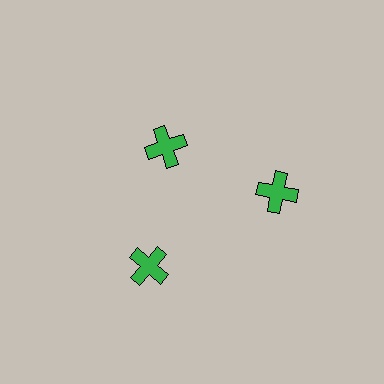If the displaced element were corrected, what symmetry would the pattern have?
It would have 3-fold rotational symmetry — the pattern would map onto itself every 120 degrees.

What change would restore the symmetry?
The symmetry would be restored by moving it outward, back onto the ring so that all 3 crosses sit at equal angles and equal distance from the center.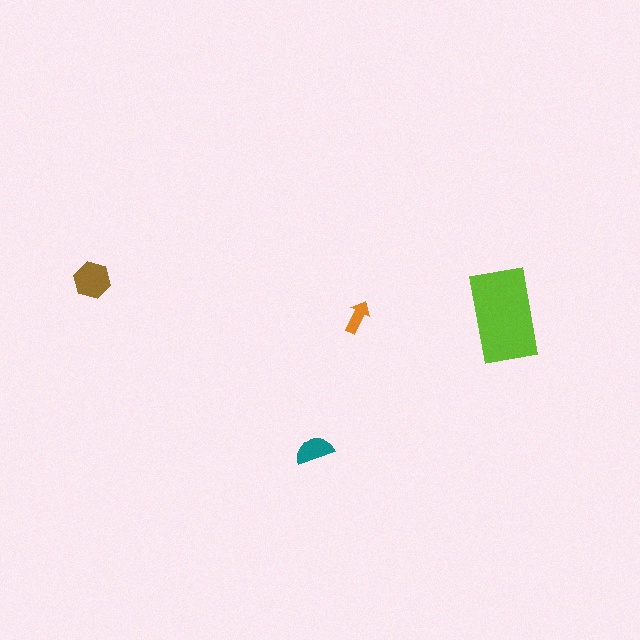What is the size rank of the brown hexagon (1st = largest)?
2nd.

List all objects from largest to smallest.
The lime rectangle, the brown hexagon, the teal semicircle, the orange arrow.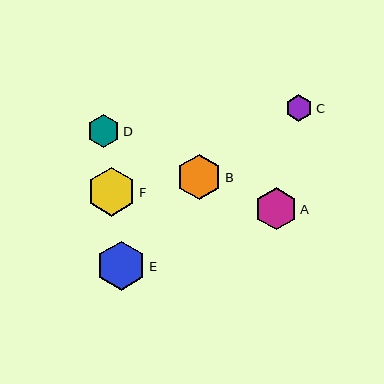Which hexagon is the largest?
Hexagon F is the largest with a size of approximately 49 pixels.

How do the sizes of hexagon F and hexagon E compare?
Hexagon F and hexagon E are approximately the same size.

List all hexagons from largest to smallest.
From largest to smallest: F, E, B, A, D, C.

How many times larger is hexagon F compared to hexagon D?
Hexagon F is approximately 1.5 times the size of hexagon D.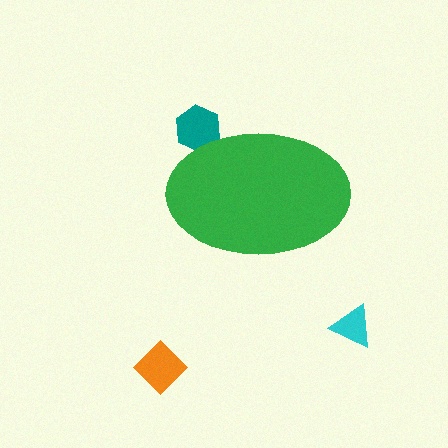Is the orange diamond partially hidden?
No, the orange diamond is fully visible.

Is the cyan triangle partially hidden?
No, the cyan triangle is fully visible.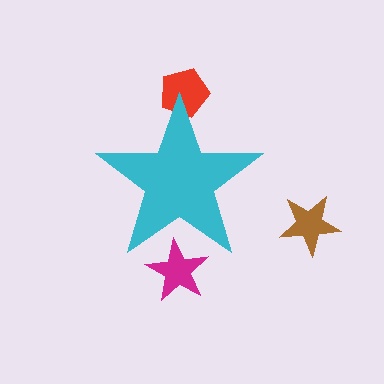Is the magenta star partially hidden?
Yes, the magenta star is partially hidden behind the cyan star.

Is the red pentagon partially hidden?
Yes, the red pentagon is partially hidden behind the cyan star.